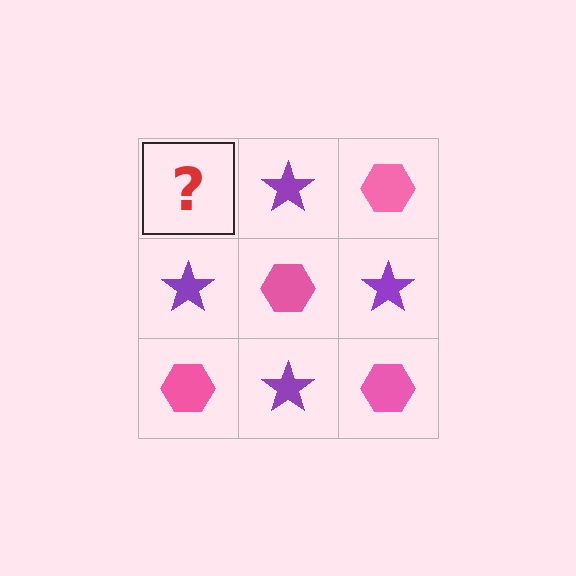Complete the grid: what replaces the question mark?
The question mark should be replaced with a pink hexagon.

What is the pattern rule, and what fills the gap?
The rule is that it alternates pink hexagon and purple star in a checkerboard pattern. The gap should be filled with a pink hexagon.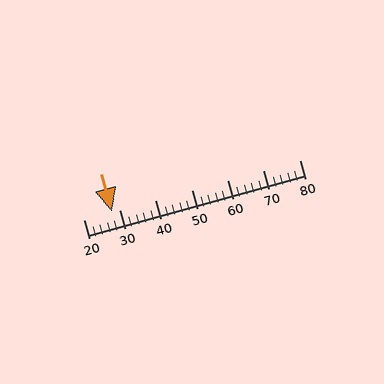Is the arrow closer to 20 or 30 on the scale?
The arrow is closer to 30.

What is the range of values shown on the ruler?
The ruler shows values from 20 to 80.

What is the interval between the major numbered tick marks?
The major tick marks are spaced 10 units apart.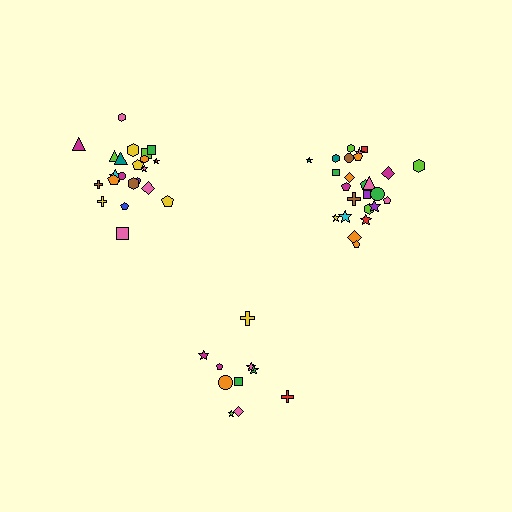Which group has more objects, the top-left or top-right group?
The top-right group.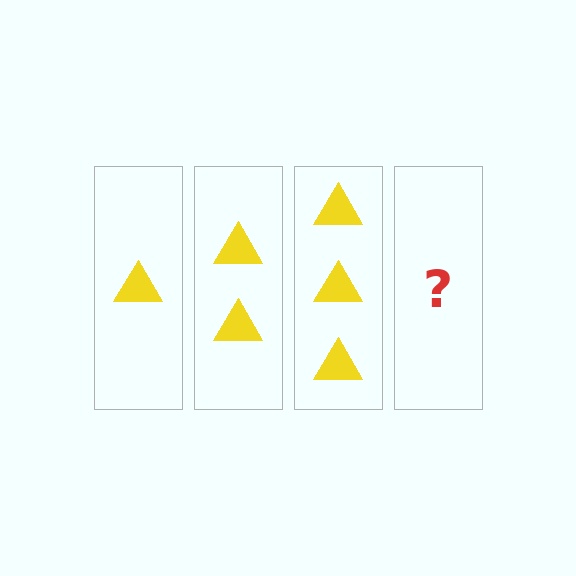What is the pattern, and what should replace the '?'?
The pattern is that each step adds one more triangle. The '?' should be 4 triangles.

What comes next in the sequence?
The next element should be 4 triangles.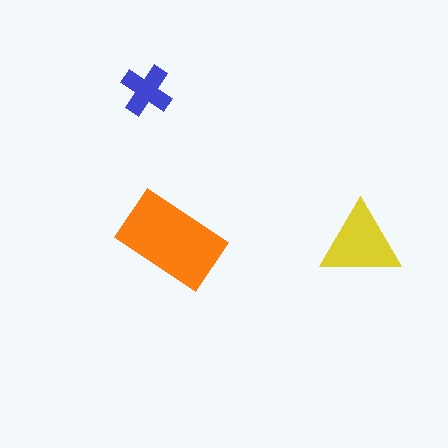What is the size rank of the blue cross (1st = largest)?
3rd.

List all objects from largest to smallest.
The orange rectangle, the yellow triangle, the blue cross.